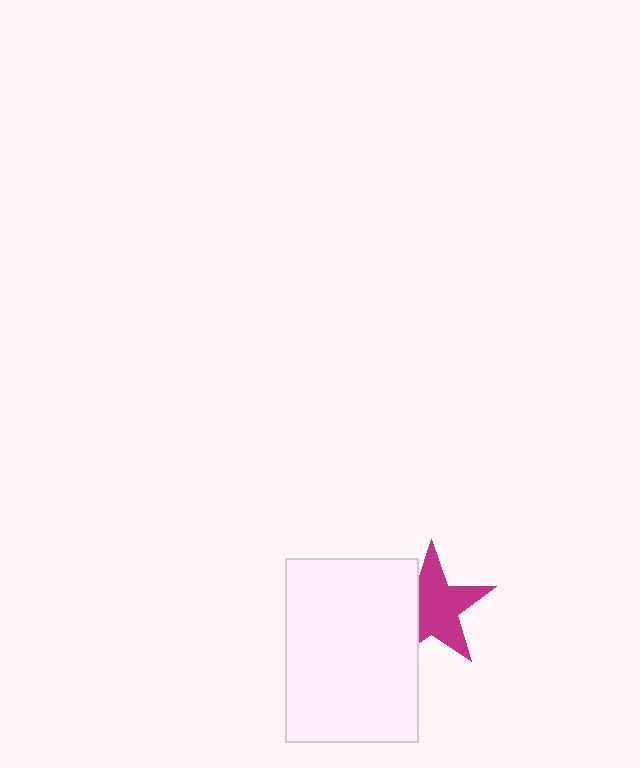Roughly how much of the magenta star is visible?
Most of it is visible (roughly 69%).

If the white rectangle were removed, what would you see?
You would see the complete magenta star.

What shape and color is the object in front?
The object in front is a white rectangle.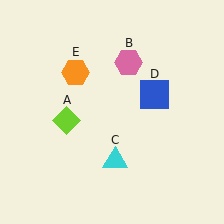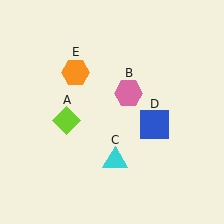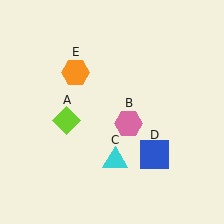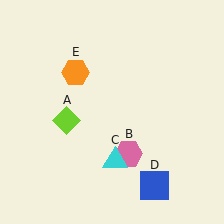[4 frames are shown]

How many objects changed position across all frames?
2 objects changed position: pink hexagon (object B), blue square (object D).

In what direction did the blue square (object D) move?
The blue square (object D) moved down.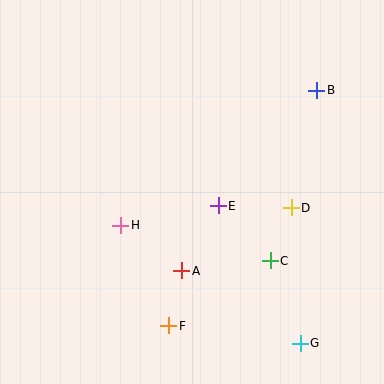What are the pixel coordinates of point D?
Point D is at (291, 208).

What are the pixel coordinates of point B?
Point B is at (317, 90).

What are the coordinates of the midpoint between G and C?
The midpoint between G and C is at (285, 302).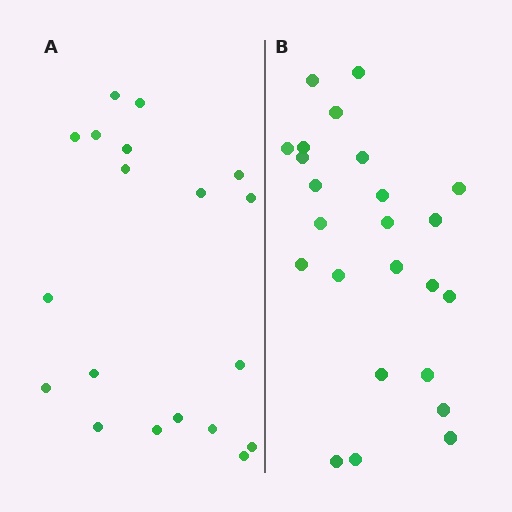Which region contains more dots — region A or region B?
Region B (the right region) has more dots.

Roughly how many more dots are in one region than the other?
Region B has about 5 more dots than region A.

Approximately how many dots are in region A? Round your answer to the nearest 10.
About 20 dots. (The exact count is 19, which rounds to 20.)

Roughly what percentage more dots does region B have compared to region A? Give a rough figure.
About 25% more.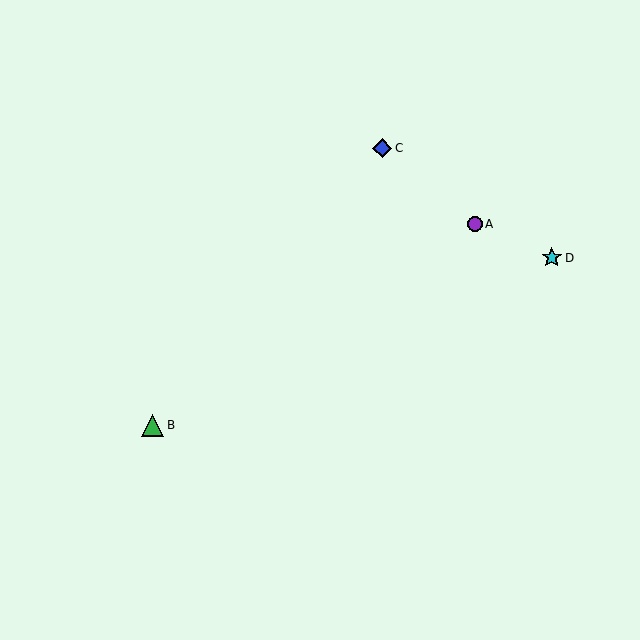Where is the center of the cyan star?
The center of the cyan star is at (552, 258).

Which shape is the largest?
The green triangle (labeled B) is the largest.